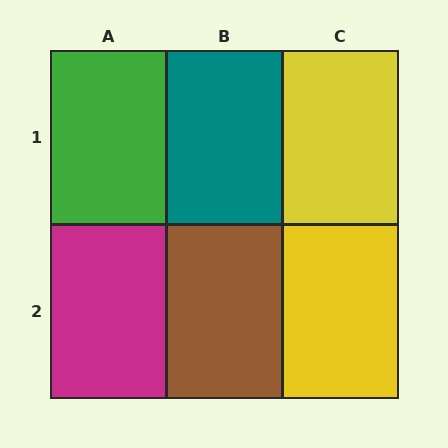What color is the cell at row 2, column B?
Brown.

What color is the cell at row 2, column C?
Yellow.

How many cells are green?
1 cell is green.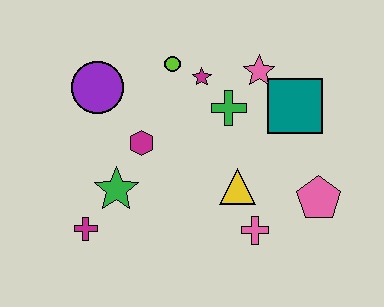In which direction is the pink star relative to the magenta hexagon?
The pink star is to the right of the magenta hexagon.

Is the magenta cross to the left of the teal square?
Yes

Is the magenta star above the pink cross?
Yes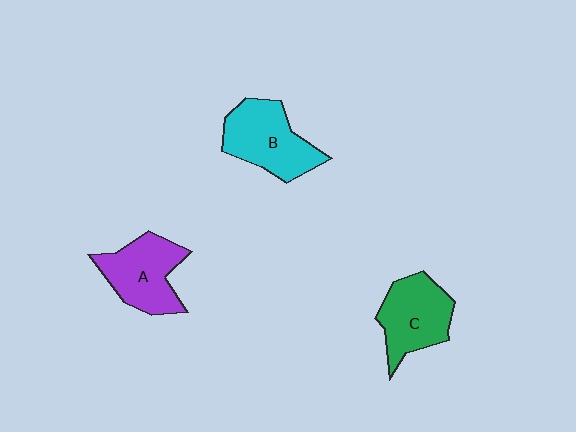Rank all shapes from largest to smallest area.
From largest to smallest: B (cyan), A (purple), C (green).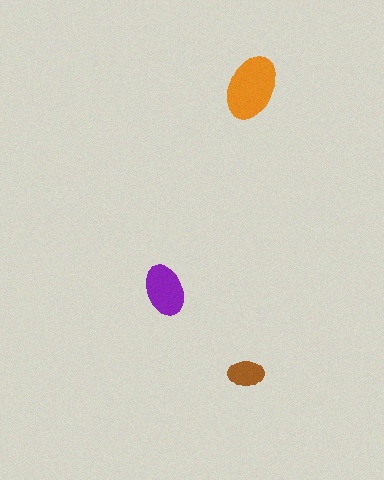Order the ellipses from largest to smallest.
the orange one, the purple one, the brown one.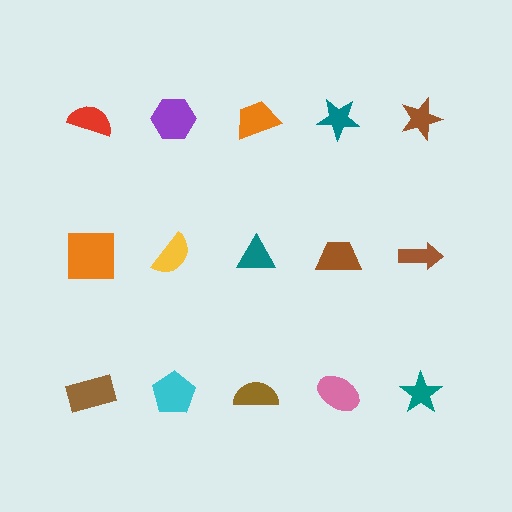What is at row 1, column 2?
A purple hexagon.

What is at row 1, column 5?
A brown star.